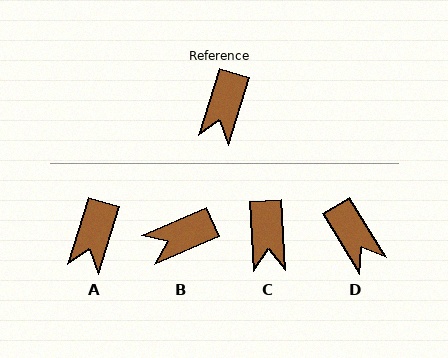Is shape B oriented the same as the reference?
No, it is off by about 49 degrees.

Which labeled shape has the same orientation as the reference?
A.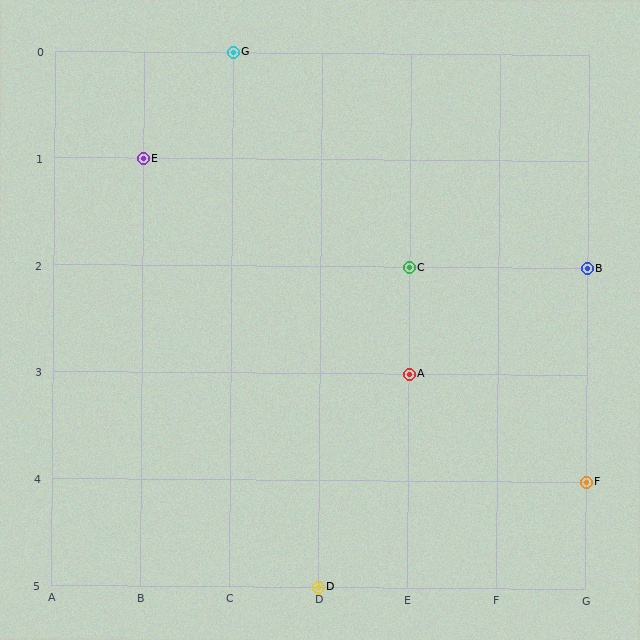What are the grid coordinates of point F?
Point F is at grid coordinates (G, 4).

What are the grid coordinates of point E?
Point E is at grid coordinates (B, 1).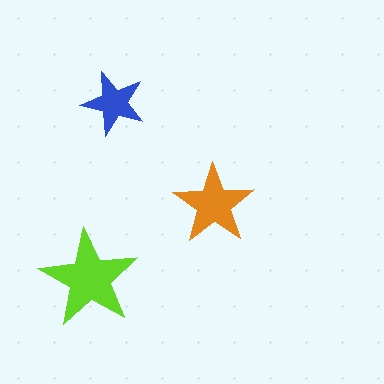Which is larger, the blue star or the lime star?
The lime one.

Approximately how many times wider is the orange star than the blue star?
About 1.5 times wider.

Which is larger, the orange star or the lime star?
The lime one.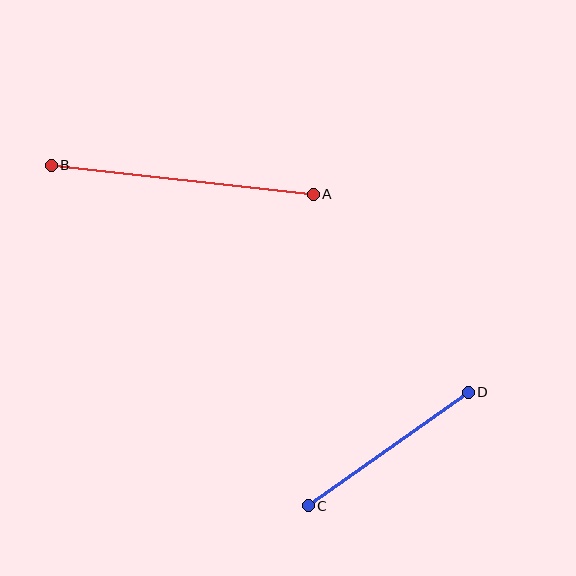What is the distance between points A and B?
The distance is approximately 264 pixels.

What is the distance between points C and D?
The distance is approximately 196 pixels.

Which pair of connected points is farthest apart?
Points A and B are farthest apart.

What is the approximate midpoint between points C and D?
The midpoint is at approximately (388, 449) pixels.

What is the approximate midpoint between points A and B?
The midpoint is at approximately (182, 180) pixels.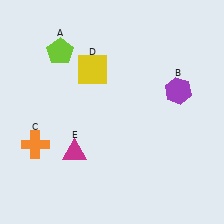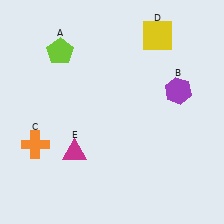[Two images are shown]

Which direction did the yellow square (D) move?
The yellow square (D) moved right.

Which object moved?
The yellow square (D) moved right.